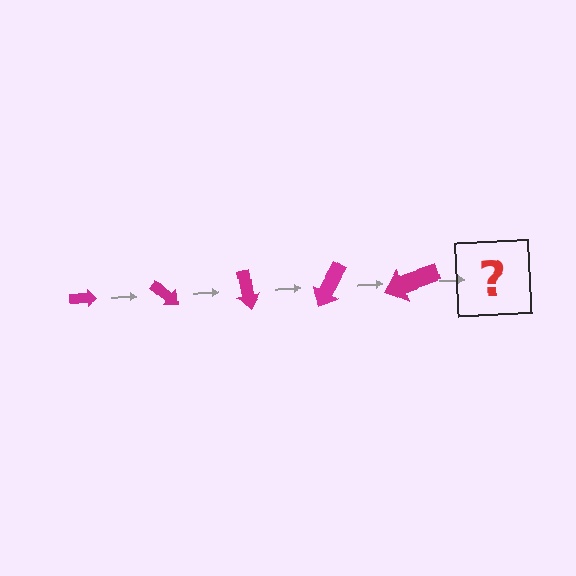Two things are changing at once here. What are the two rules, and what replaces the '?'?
The two rules are that the arrow grows larger each step and it rotates 40 degrees each step. The '?' should be an arrow, larger than the previous one and rotated 200 degrees from the start.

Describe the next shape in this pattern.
It should be an arrow, larger than the previous one and rotated 200 degrees from the start.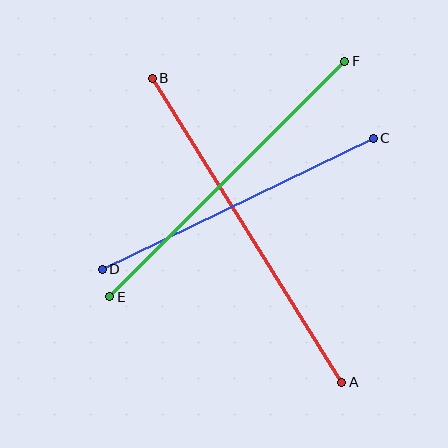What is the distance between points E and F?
The distance is approximately 333 pixels.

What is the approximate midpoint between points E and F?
The midpoint is at approximately (227, 179) pixels.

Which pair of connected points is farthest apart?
Points A and B are farthest apart.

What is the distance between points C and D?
The distance is approximately 301 pixels.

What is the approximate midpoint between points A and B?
The midpoint is at approximately (247, 230) pixels.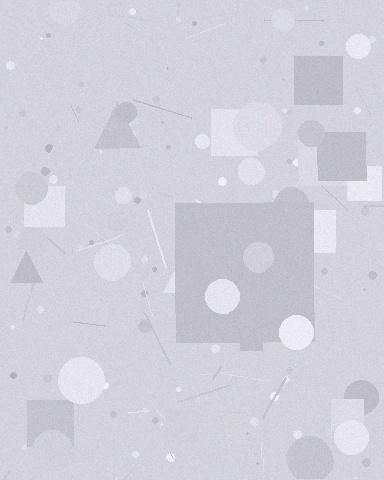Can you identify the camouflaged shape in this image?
The camouflaged shape is a square.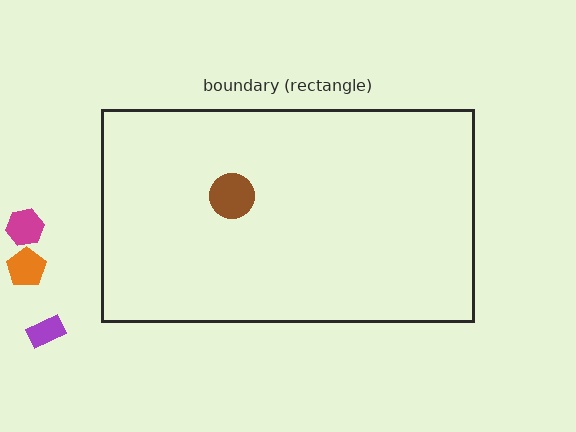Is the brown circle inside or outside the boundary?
Inside.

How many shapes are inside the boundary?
1 inside, 3 outside.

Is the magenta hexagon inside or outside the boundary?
Outside.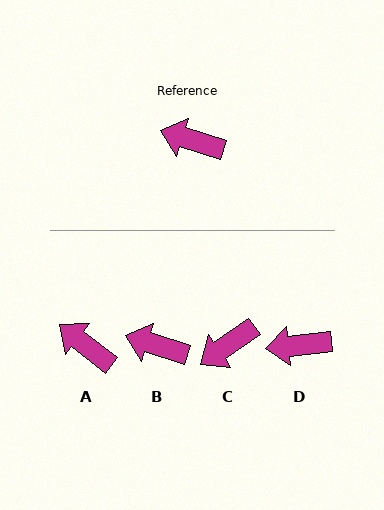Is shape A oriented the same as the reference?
No, it is off by about 20 degrees.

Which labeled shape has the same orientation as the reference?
B.